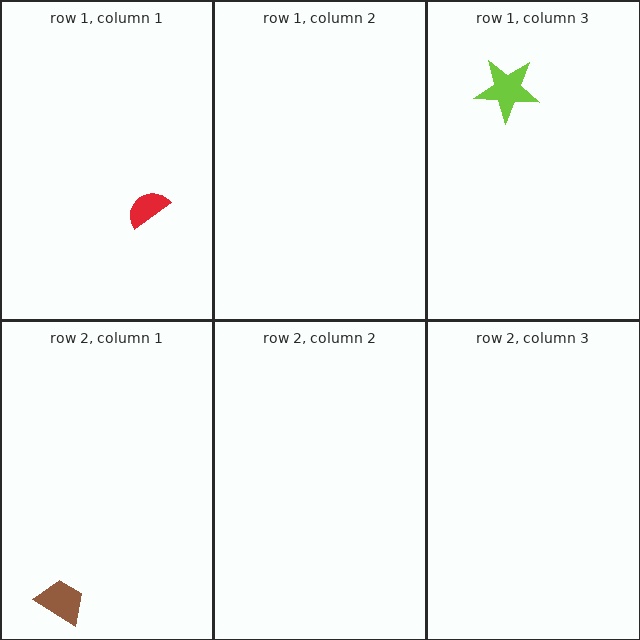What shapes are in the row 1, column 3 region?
The lime star.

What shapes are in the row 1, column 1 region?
The red semicircle.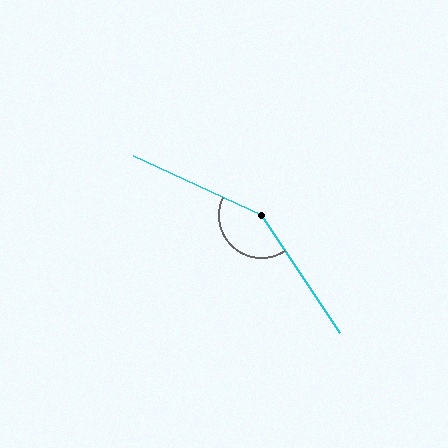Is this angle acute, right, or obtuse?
It is obtuse.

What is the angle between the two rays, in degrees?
Approximately 148 degrees.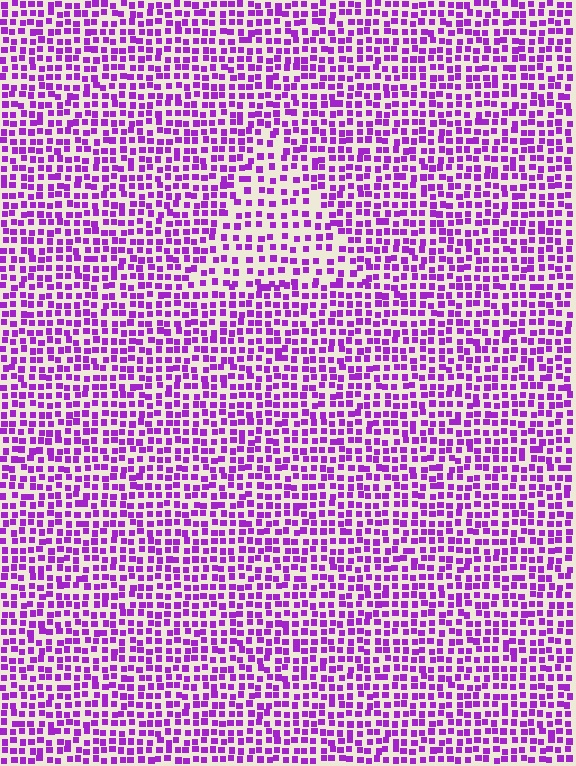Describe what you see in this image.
The image contains small purple elements arranged at two different densities. A triangle-shaped region is visible where the elements are less densely packed than the surrounding area.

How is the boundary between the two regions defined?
The boundary is defined by a change in element density (approximately 1.6x ratio). All elements are the same color, size, and shape.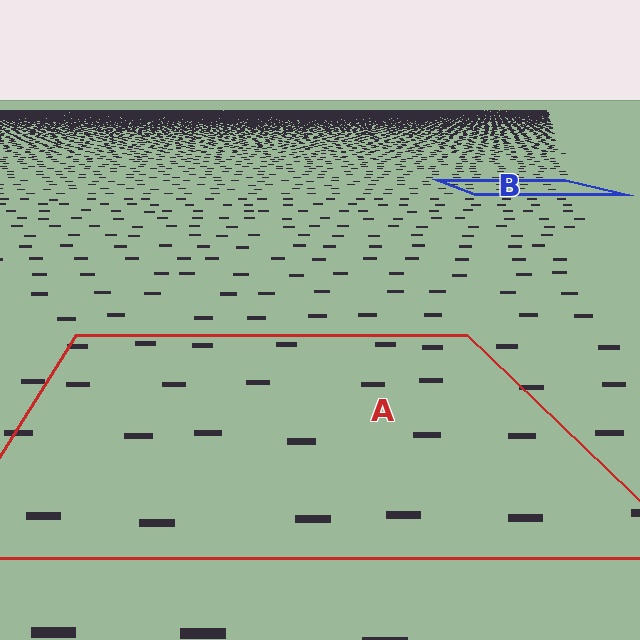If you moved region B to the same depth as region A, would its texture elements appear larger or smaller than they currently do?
They would appear larger. At a closer depth, the same texture elements are projected at a bigger on-screen size.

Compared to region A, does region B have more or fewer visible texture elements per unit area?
Region B has more texture elements per unit area — they are packed more densely because it is farther away.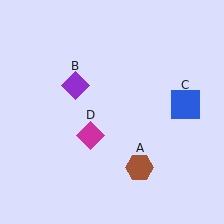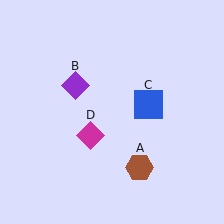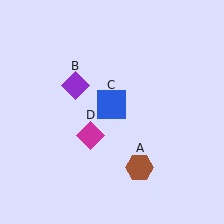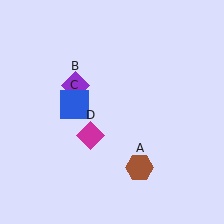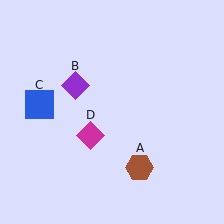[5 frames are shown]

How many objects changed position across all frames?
1 object changed position: blue square (object C).